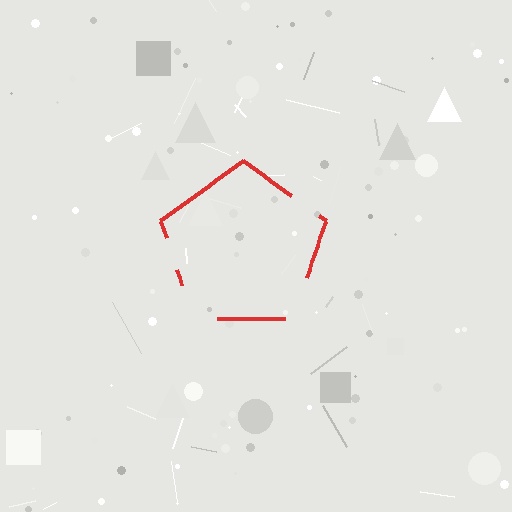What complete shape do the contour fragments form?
The contour fragments form a pentagon.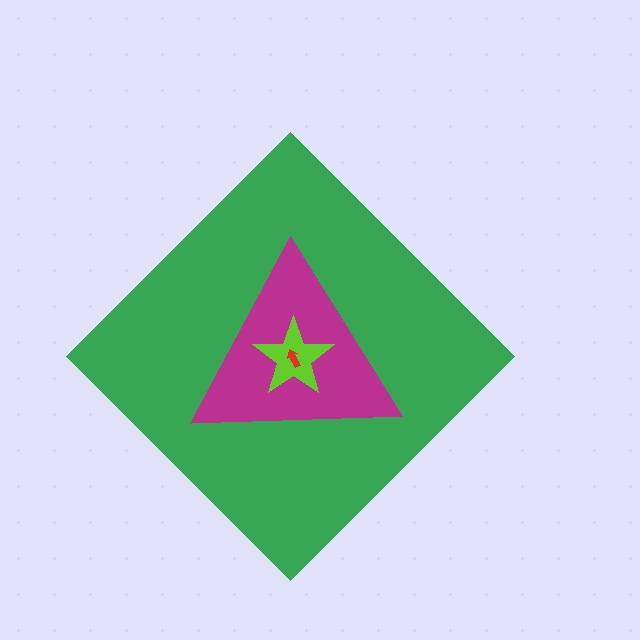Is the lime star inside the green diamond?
Yes.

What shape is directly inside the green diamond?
The magenta triangle.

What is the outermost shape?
The green diamond.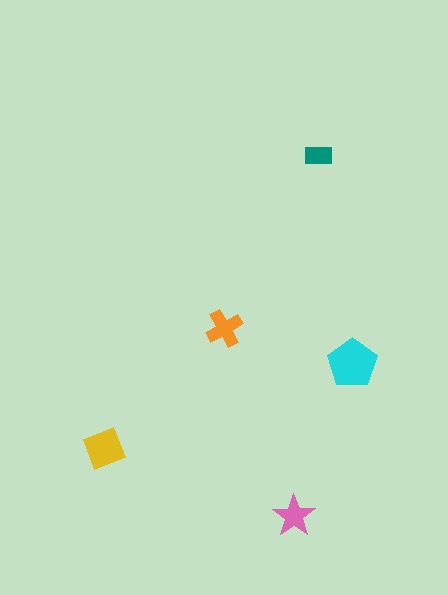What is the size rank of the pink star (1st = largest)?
4th.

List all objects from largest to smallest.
The cyan pentagon, the yellow diamond, the orange cross, the pink star, the teal rectangle.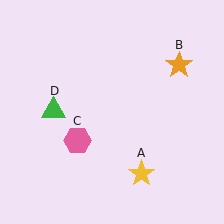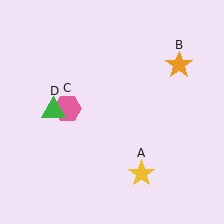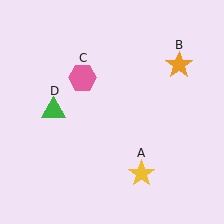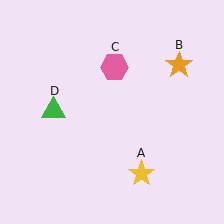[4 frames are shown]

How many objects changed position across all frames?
1 object changed position: pink hexagon (object C).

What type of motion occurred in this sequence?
The pink hexagon (object C) rotated clockwise around the center of the scene.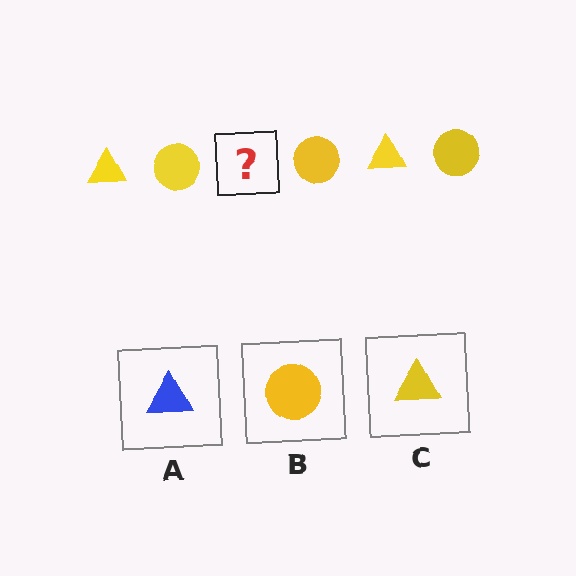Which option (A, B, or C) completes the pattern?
C.